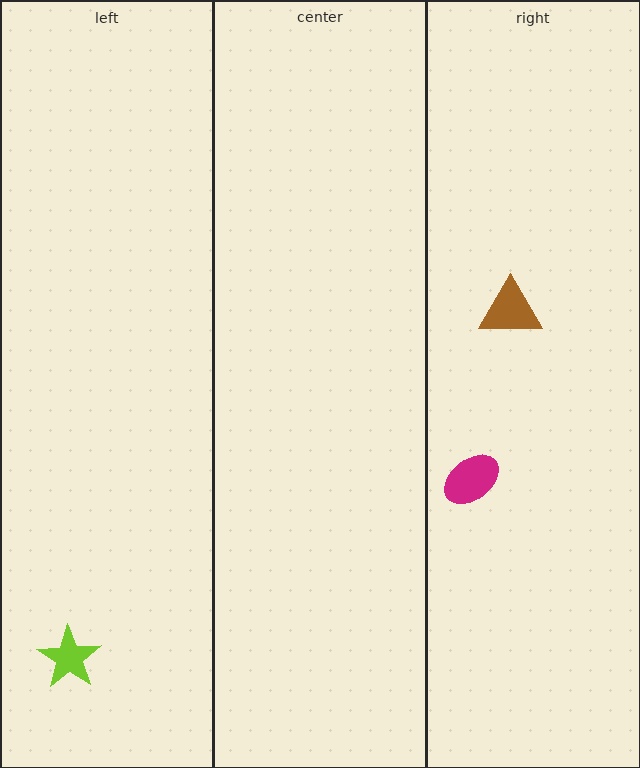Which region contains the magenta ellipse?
The right region.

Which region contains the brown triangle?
The right region.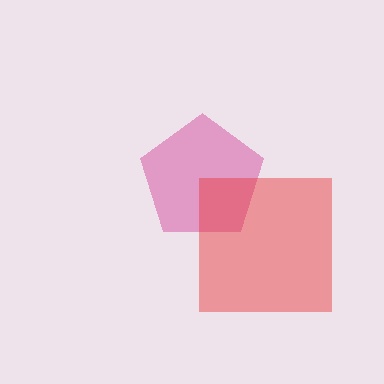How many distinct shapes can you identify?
There are 2 distinct shapes: a magenta pentagon, a red square.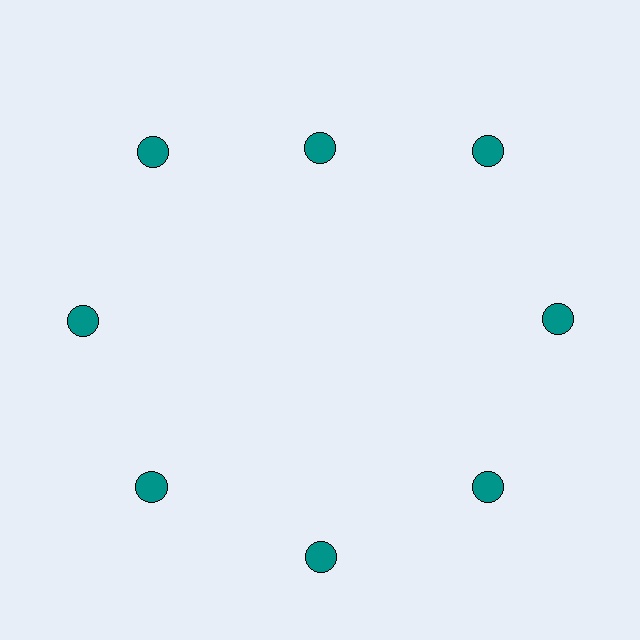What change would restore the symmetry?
The symmetry would be restored by moving it outward, back onto the ring so that all 8 circles sit at equal angles and equal distance from the center.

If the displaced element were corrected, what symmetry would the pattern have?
It would have 8-fold rotational symmetry — the pattern would map onto itself every 45 degrees.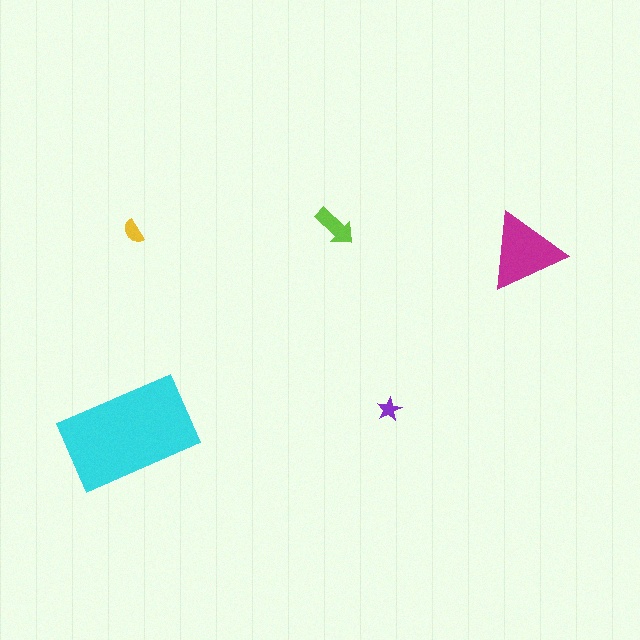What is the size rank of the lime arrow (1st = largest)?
3rd.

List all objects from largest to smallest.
The cyan rectangle, the magenta triangle, the lime arrow, the yellow semicircle, the purple star.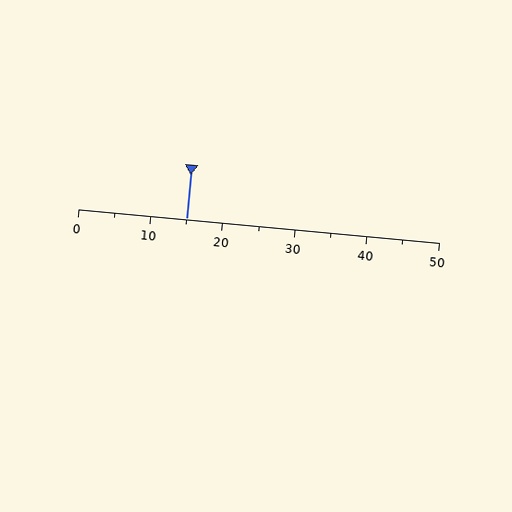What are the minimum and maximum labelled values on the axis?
The axis runs from 0 to 50.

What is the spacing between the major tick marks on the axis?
The major ticks are spaced 10 apart.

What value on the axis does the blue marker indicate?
The marker indicates approximately 15.